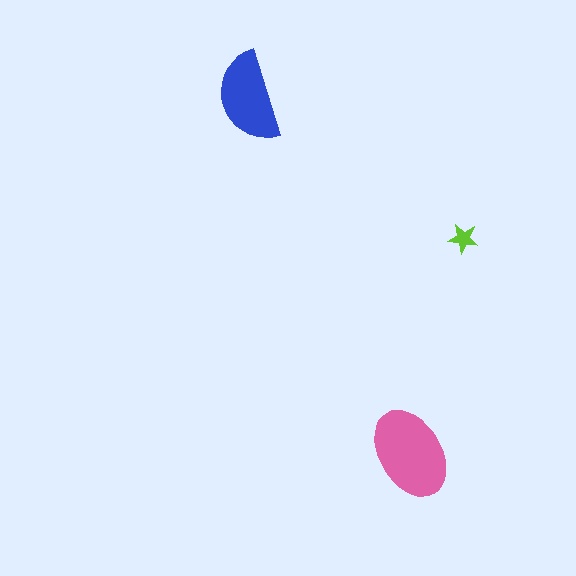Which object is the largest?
The pink ellipse.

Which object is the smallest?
The lime star.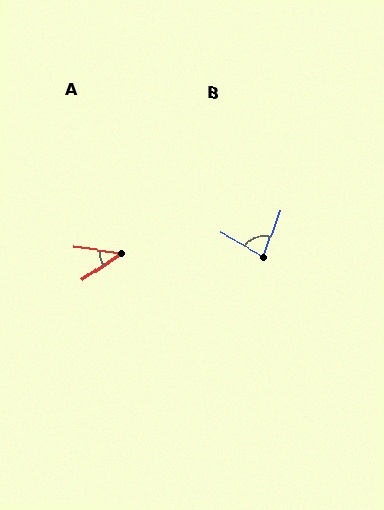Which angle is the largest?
B, at approximately 81 degrees.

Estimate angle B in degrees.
Approximately 81 degrees.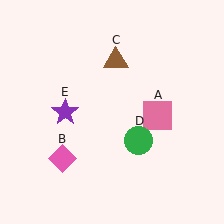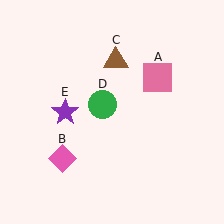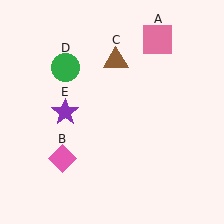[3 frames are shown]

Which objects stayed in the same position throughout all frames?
Pink diamond (object B) and brown triangle (object C) and purple star (object E) remained stationary.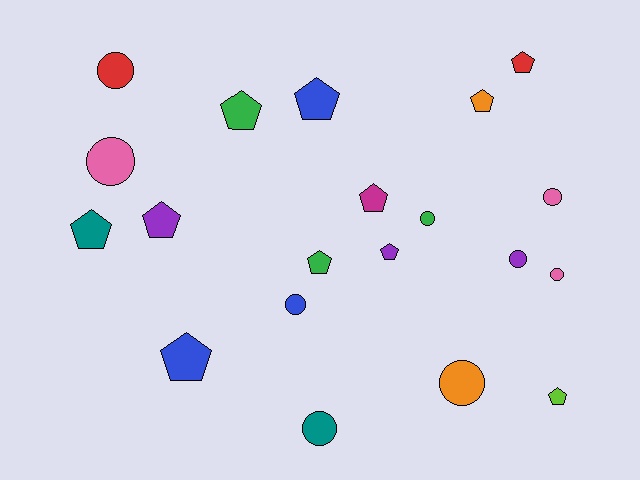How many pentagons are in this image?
There are 11 pentagons.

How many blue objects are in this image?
There are 3 blue objects.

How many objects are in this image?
There are 20 objects.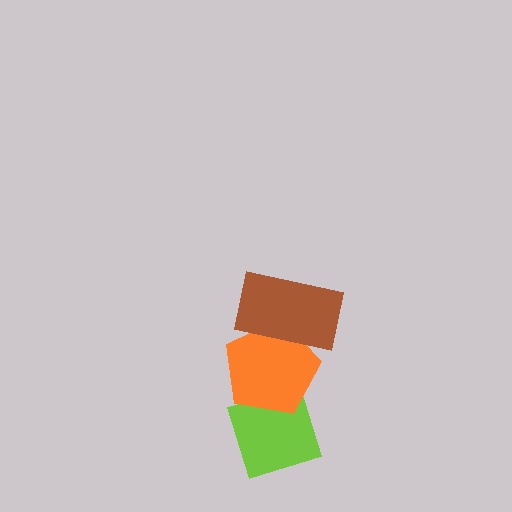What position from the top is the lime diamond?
The lime diamond is 3rd from the top.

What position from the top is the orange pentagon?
The orange pentagon is 2nd from the top.